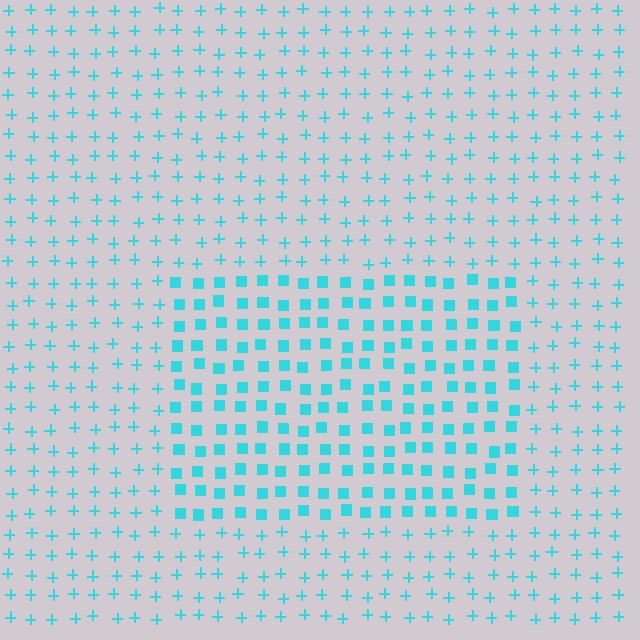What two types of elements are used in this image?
The image uses squares inside the rectangle region and plus signs outside it.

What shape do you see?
I see a rectangle.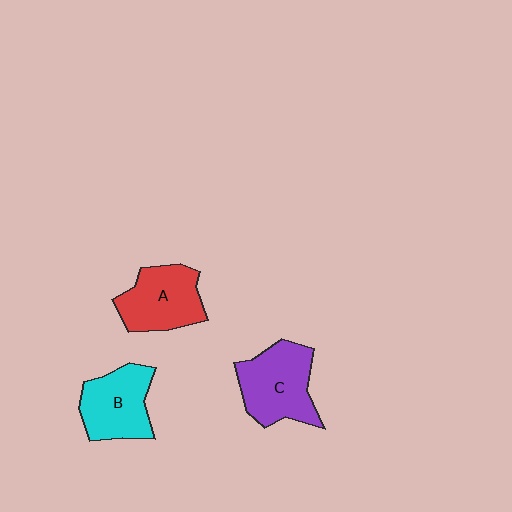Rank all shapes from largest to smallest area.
From largest to smallest: C (purple), A (red), B (cyan).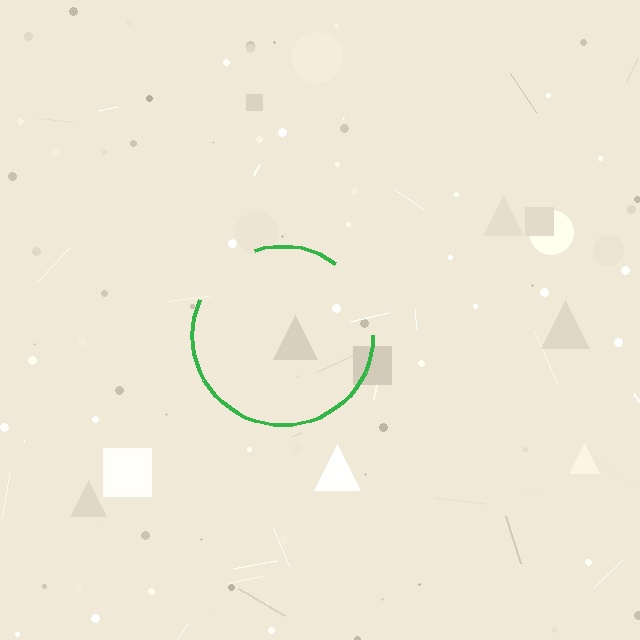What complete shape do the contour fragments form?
The contour fragments form a circle.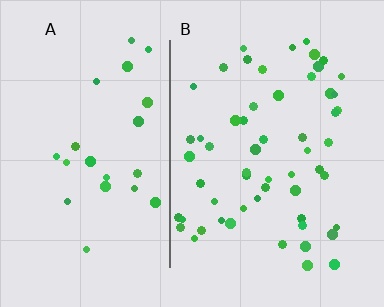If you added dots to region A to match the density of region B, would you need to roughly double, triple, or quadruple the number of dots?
Approximately double.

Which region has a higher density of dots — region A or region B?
B (the right).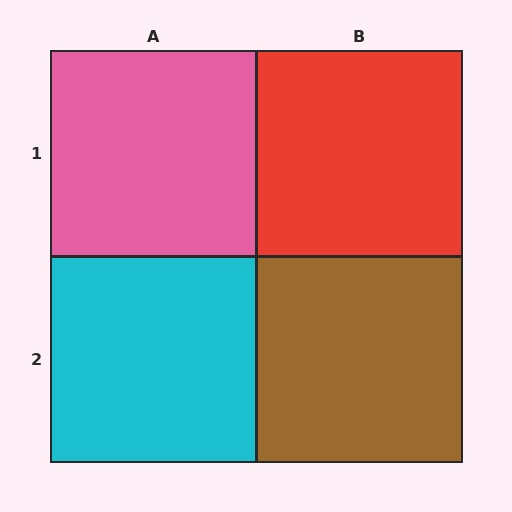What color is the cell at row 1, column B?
Red.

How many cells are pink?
1 cell is pink.